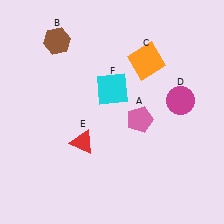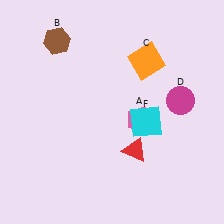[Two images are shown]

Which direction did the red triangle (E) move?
The red triangle (E) moved right.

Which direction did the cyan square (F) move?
The cyan square (F) moved right.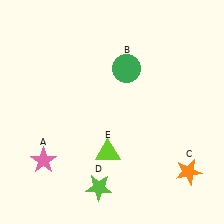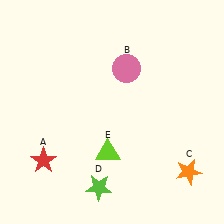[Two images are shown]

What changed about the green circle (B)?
In Image 1, B is green. In Image 2, it changed to pink.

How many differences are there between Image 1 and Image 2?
There are 2 differences between the two images.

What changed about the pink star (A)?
In Image 1, A is pink. In Image 2, it changed to red.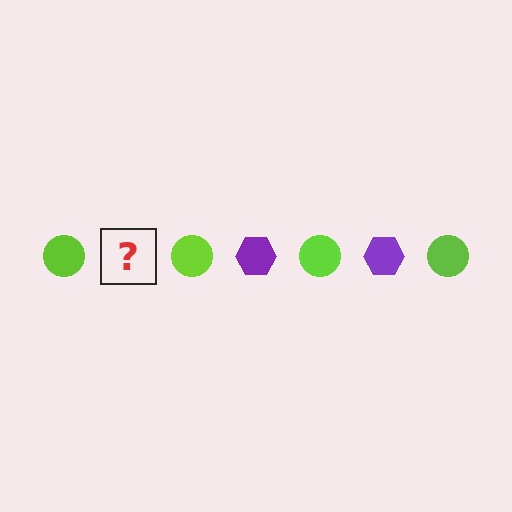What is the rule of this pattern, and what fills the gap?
The rule is that the pattern alternates between lime circle and purple hexagon. The gap should be filled with a purple hexagon.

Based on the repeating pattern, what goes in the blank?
The blank should be a purple hexagon.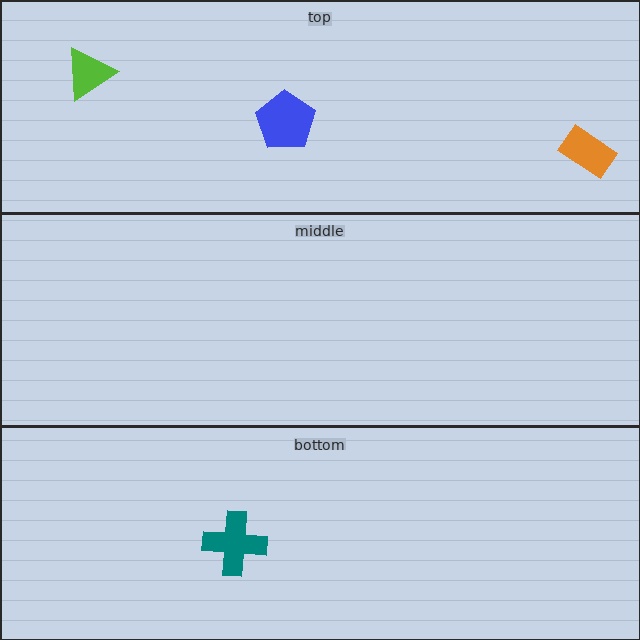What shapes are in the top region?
The blue pentagon, the orange rectangle, the lime triangle.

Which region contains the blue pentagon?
The top region.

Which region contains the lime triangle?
The top region.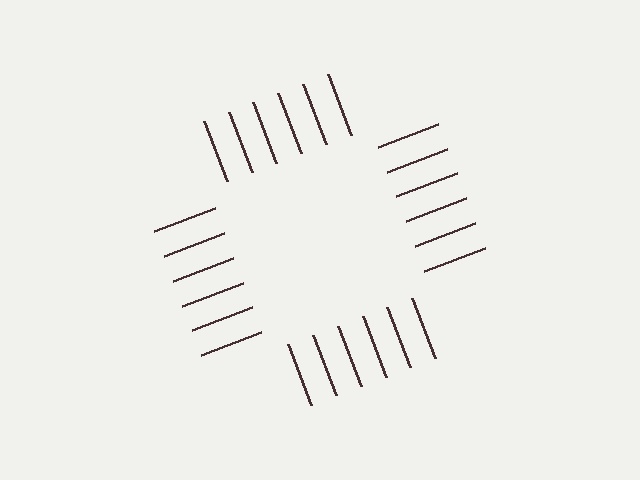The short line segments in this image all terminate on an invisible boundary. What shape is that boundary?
An illusory square — the line segments terminate on its edges but no continuous stroke is drawn.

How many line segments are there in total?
24 — 6 along each of the 4 edges.